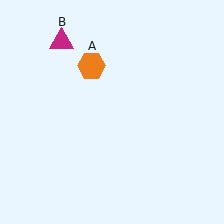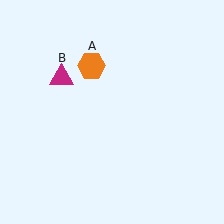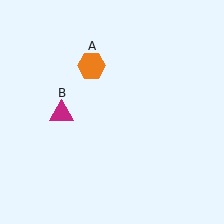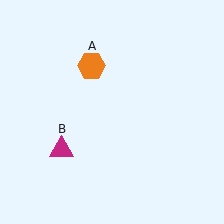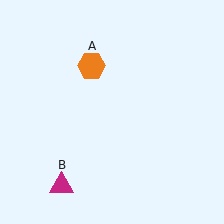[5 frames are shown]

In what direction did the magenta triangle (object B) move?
The magenta triangle (object B) moved down.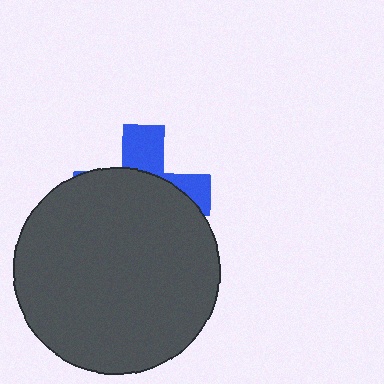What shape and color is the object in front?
The object in front is a dark gray circle.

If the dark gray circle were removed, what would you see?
You would see the complete blue cross.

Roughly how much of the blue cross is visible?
A small part of it is visible (roughly 32%).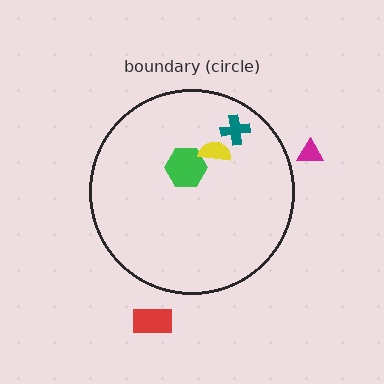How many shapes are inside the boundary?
3 inside, 2 outside.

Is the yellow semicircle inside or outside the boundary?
Inside.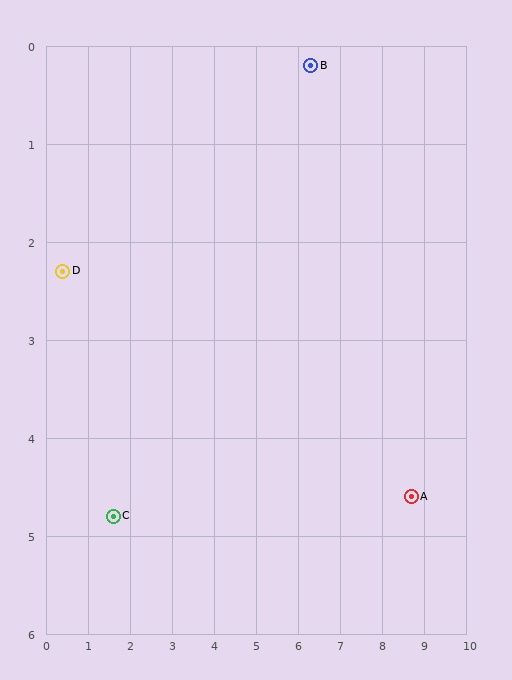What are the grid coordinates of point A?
Point A is at approximately (8.7, 4.6).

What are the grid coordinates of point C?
Point C is at approximately (1.6, 4.8).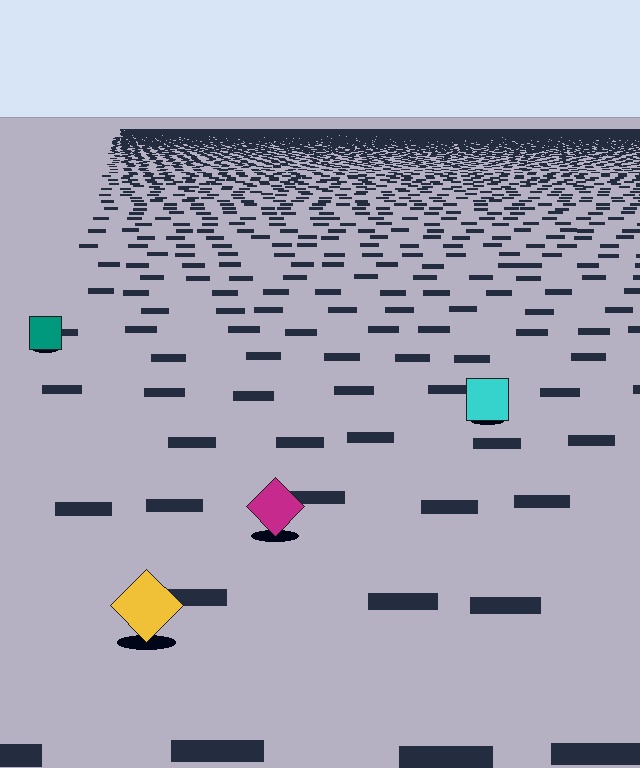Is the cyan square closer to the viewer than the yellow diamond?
No. The yellow diamond is closer — you can tell from the texture gradient: the ground texture is coarser near it.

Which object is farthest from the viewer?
The teal square is farthest from the viewer. It appears smaller and the ground texture around it is denser.